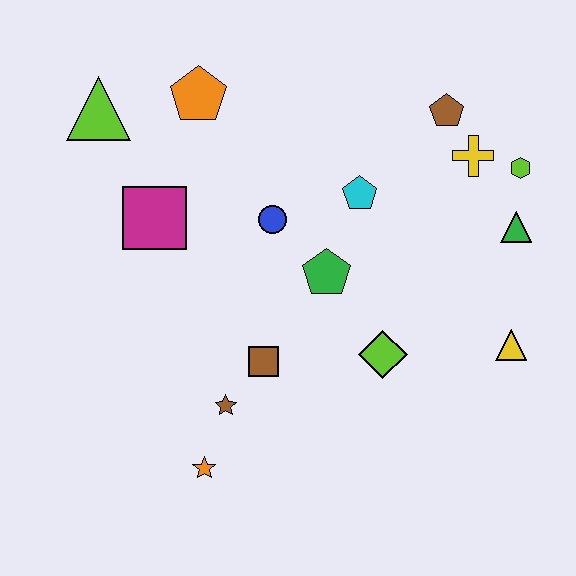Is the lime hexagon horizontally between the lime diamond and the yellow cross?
No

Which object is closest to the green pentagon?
The blue circle is closest to the green pentagon.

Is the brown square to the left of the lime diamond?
Yes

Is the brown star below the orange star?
No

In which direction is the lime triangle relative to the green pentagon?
The lime triangle is to the left of the green pentagon.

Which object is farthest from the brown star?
The lime hexagon is farthest from the brown star.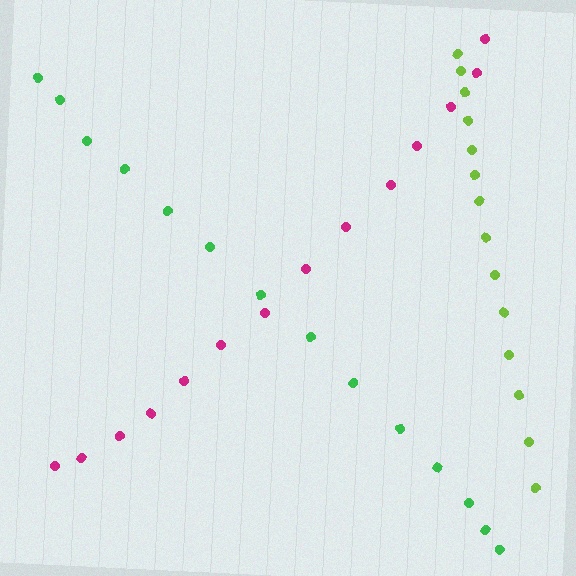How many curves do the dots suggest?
There are 3 distinct paths.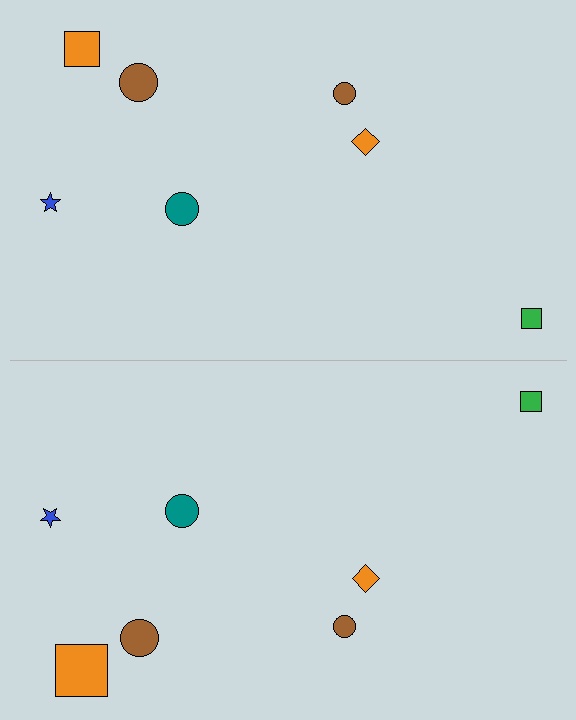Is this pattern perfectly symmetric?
No, the pattern is not perfectly symmetric. The orange square on the bottom side has a different size than its mirror counterpart.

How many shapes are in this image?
There are 14 shapes in this image.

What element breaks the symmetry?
The orange square on the bottom side has a different size than its mirror counterpart.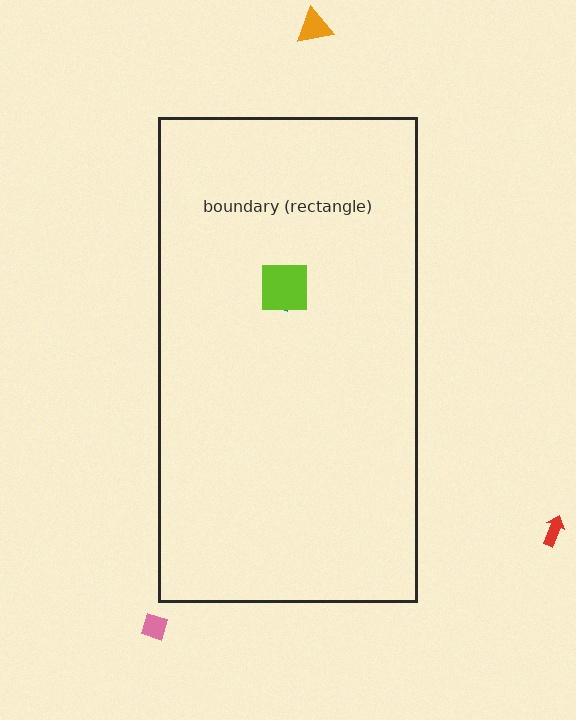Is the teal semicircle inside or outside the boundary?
Inside.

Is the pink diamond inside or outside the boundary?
Outside.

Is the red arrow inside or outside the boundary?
Outside.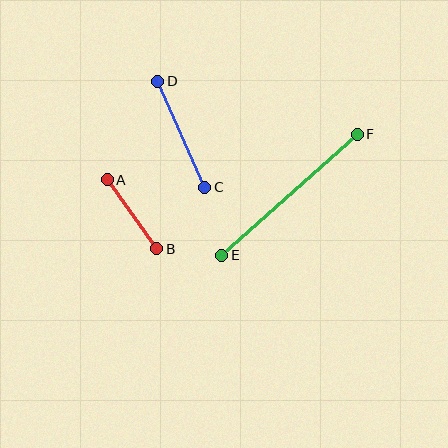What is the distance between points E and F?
The distance is approximately 181 pixels.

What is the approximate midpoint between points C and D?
The midpoint is at approximately (181, 134) pixels.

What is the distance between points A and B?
The distance is approximately 85 pixels.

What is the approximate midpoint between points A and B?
The midpoint is at approximately (132, 214) pixels.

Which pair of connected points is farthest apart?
Points E and F are farthest apart.